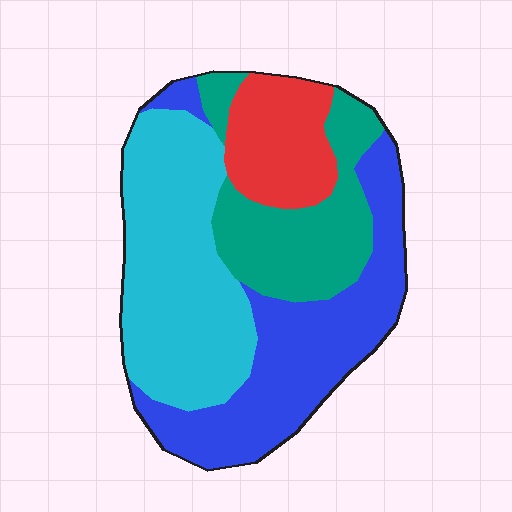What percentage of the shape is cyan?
Cyan takes up about one third (1/3) of the shape.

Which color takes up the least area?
Red, at roughly 15%.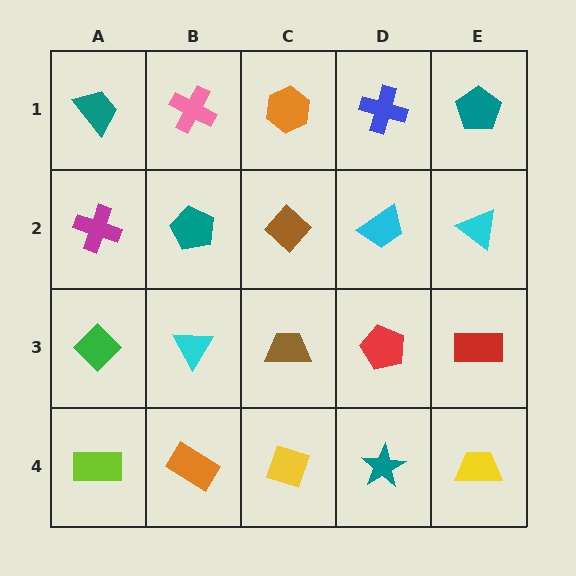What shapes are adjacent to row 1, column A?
A magenta cross (row 2, column A), a pink cross (row 1, column B).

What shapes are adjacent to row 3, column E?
A cyan triangle (row 2, column E), a yellow trapezoid (row 4, column E), a red pentagon (row 3, column D).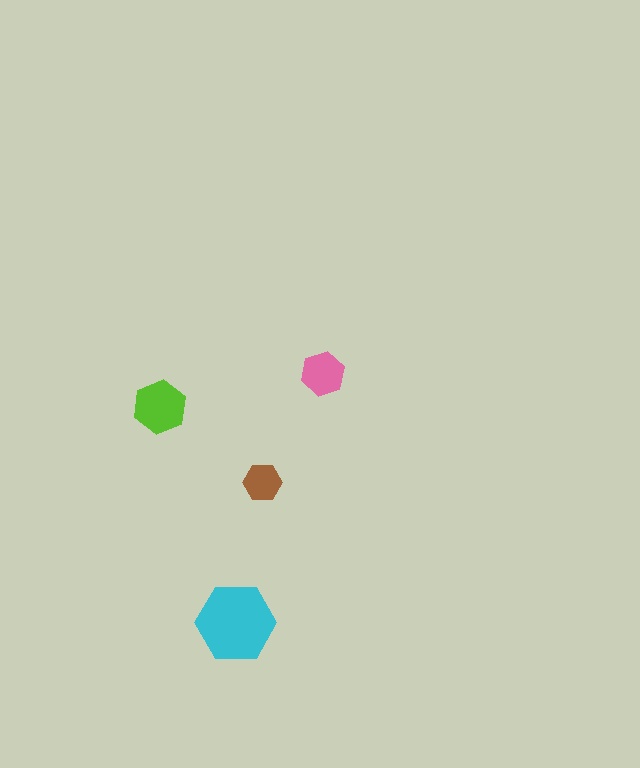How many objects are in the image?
There are 4 objects in the image.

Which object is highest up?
The pink hexagon is topmost.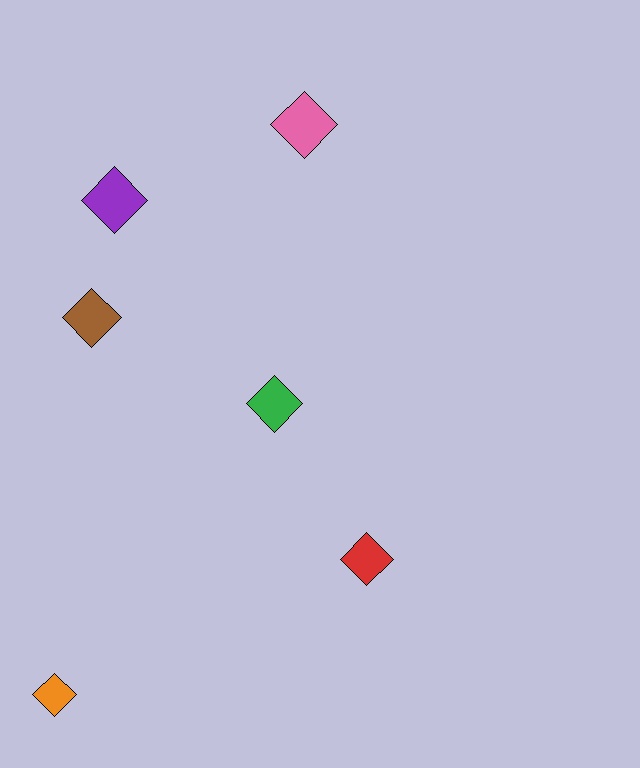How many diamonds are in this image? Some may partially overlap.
There are 6 diamonds.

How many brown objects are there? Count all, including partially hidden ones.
There is 1 brown object.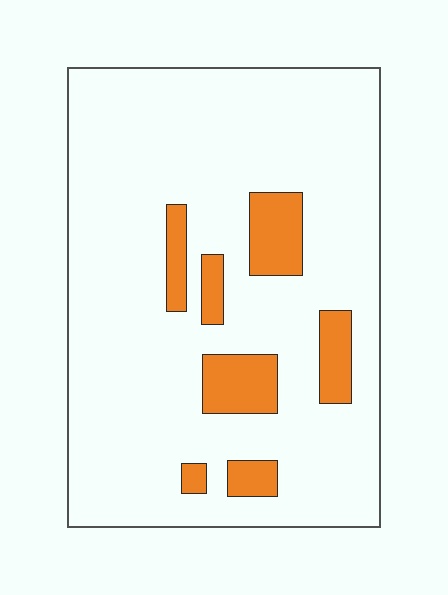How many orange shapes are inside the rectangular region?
7.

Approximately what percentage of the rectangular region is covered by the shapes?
Approximately 15%.